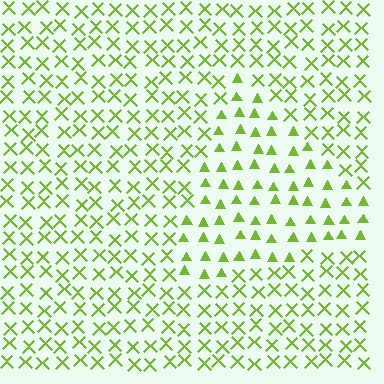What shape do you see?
I see a triangle.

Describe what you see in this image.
The image is filled with small lime elements arranged in a uniform grid. A triangle-shaped region contains triangles, while the surrounding area contains X marks. The boundary is defined purely by the change in element shape.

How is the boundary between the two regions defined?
The boundary is defined by a change in element shape: triangles inside vs. X marks outside. All elements share the same color and spacing.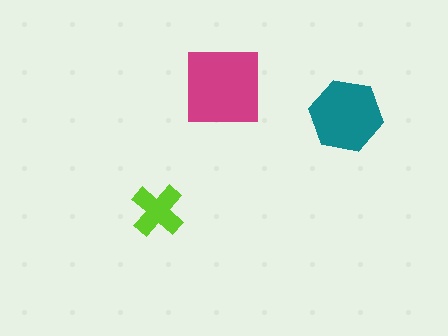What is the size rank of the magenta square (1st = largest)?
1st.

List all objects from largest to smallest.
The magenta square, the teal hexagon, the lime cross.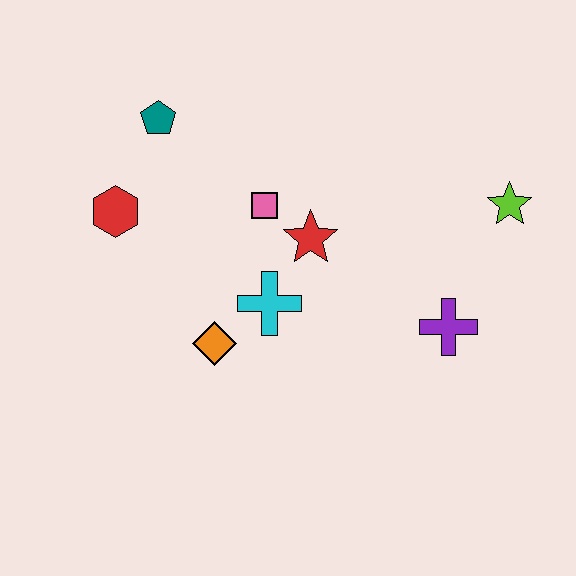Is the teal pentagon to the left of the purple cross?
Yes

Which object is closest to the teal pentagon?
The red hexagon is closest to the teal pentagon.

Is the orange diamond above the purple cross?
No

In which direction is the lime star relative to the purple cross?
The lime star is above the purple cross.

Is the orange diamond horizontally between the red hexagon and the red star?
Yes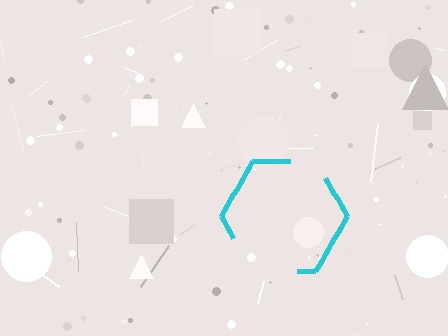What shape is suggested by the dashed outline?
The dashed outline suggests a hexagon.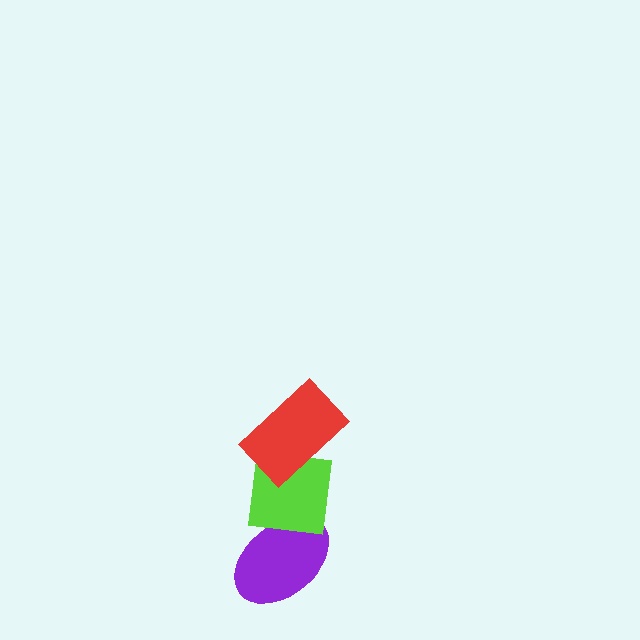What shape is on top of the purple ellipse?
The lime square is on top of the purple ellipse.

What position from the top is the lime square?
The lime square is 2nd from the top.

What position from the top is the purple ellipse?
The purple ellipse is 3rd from the top.